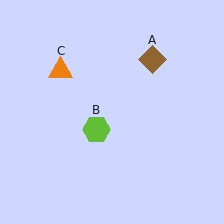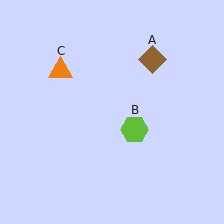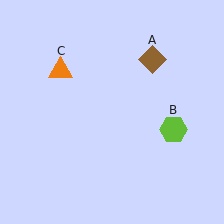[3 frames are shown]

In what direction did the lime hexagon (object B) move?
The lime hexagon (object B) moved right.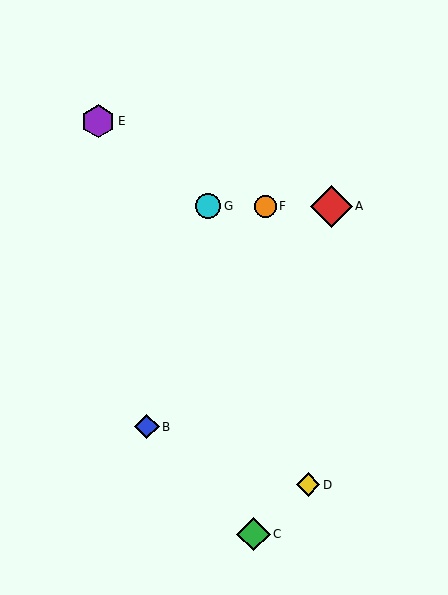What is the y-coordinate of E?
Object E is at y≈121.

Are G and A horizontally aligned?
Yes, both are at y≈206.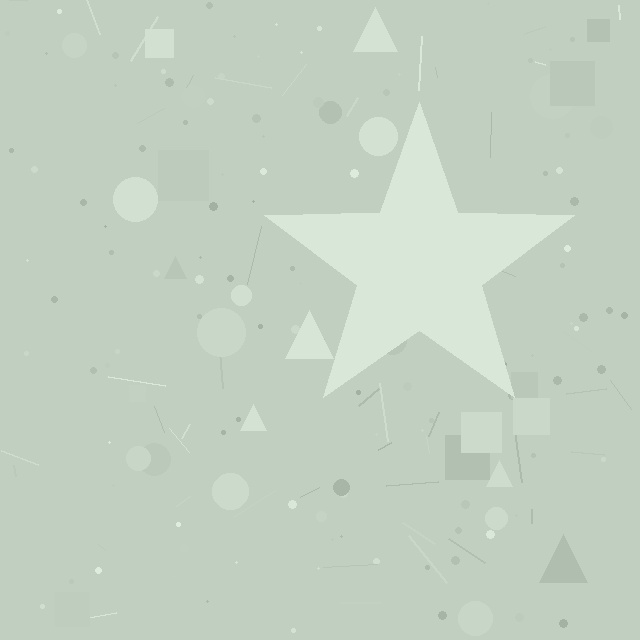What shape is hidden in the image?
A star is hidden in the image.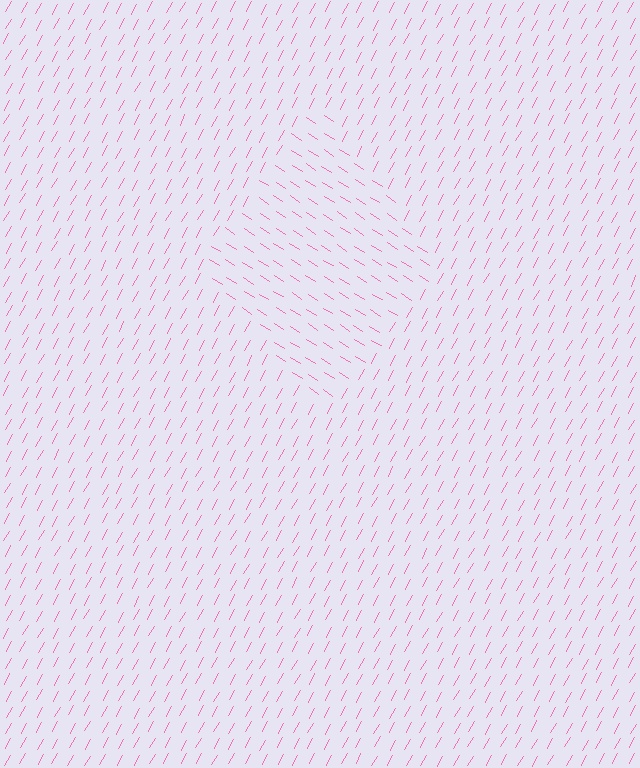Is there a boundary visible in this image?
Yes, there is a texture boundary formed by a change in line orientation.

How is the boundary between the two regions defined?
The boundary is defined purely by a change in line orientation (approximately 86 degrees difference). All lines are the same color and thickness.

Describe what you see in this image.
The image is filled with small pink line segments. A diamond region in the image has lines oriented differently from the surrounding lines, creating a visible texture boundary.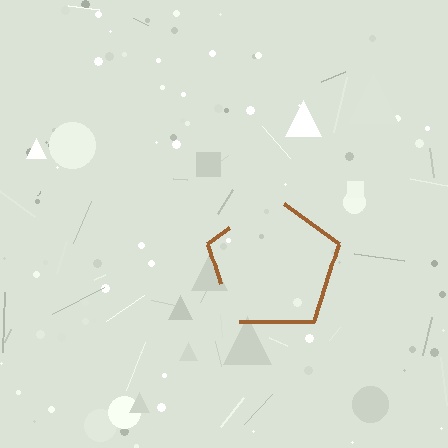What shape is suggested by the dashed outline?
The dashed outline suggests a pentagon.